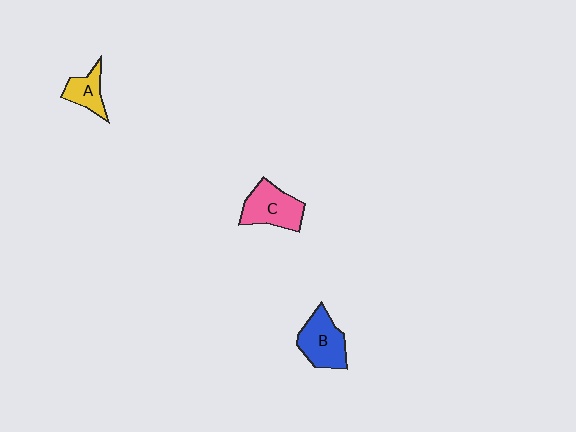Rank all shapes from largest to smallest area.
From largest to smallest: C (pink), B (blue), A (yellow).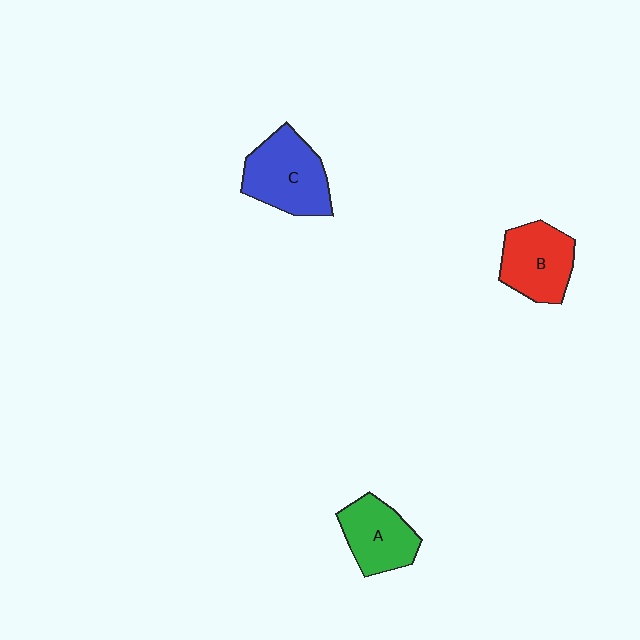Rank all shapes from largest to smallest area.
From largest to smallest: C (blue), B (red), A (green).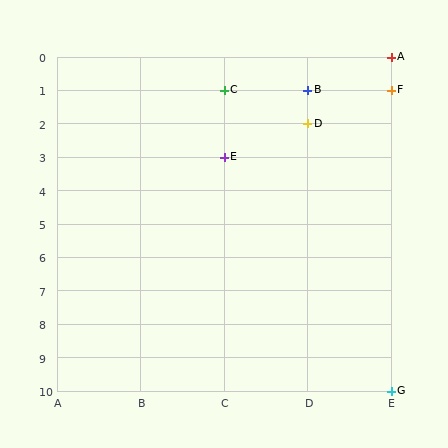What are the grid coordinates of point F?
Point F is at grid coordinates (E, 1).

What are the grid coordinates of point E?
Point E is at grid coordinates (C, 3).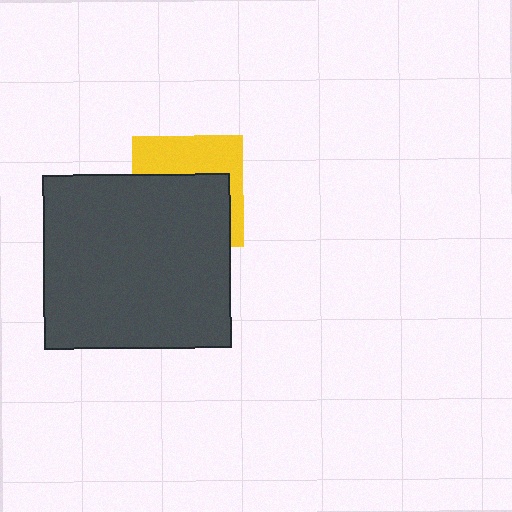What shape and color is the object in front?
The object in front is a dark gray rectangle.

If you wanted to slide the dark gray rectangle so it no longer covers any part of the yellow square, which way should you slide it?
Slide it down — that is the most direct way to separate the two shapes.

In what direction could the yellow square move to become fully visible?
The yellow square could move up. That would shift it out from behind the dark gray rectangle entirely.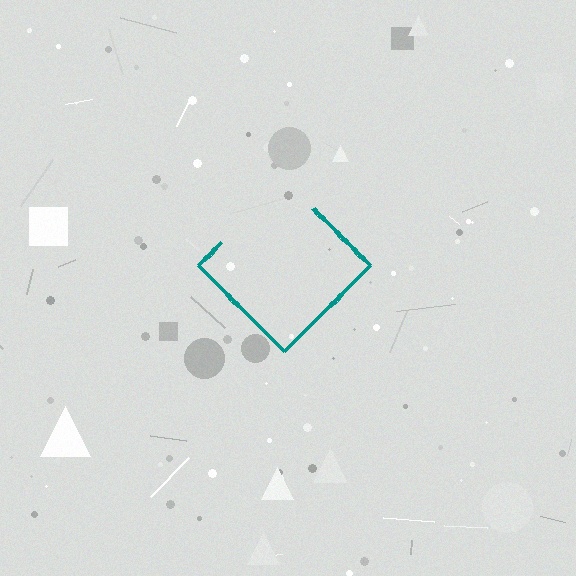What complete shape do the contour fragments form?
The contour fragments form a diamond.